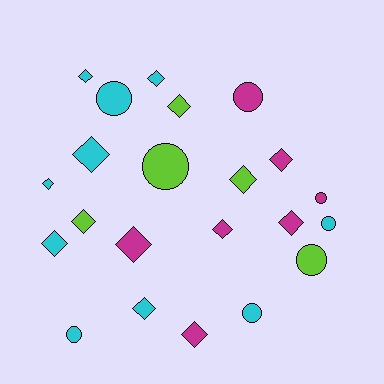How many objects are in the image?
There are 22 objects.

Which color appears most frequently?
Cyan, with 10 objects.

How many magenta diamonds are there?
There are 5 magenta diamonds.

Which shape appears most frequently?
Diamond, with 14 objects.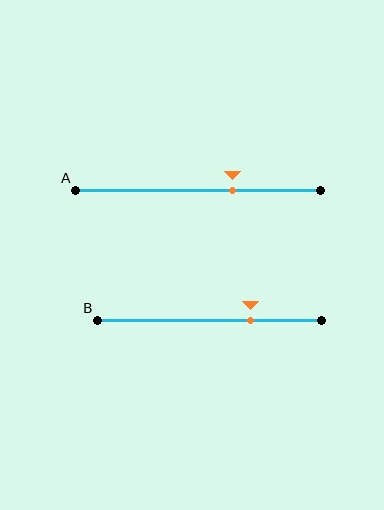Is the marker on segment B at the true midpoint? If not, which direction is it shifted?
No, the marker on segment B is shifted to the right by about 18% of the segment length.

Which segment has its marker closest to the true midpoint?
Segment A has its marker closest to the true midpoint.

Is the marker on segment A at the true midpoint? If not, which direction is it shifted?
No, the marker on segment A is shifted to the right by about 14% of the segment length.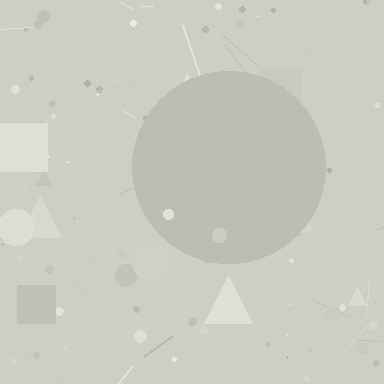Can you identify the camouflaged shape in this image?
The camouflaged shape is a circle.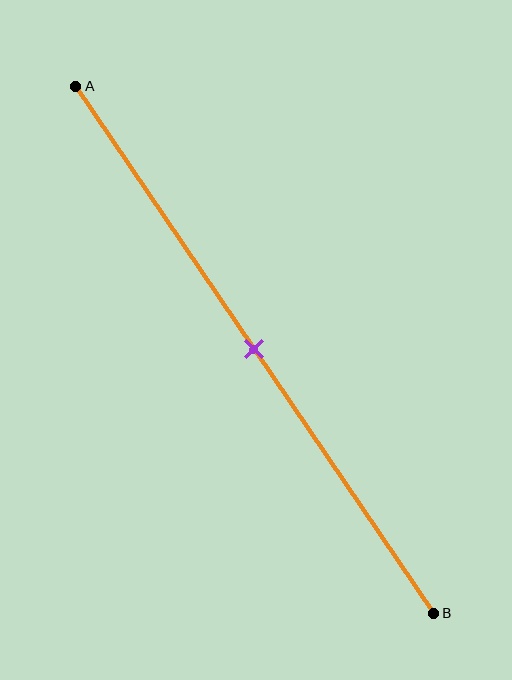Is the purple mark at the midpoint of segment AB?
Yes, the mark is approximately at the midpoint.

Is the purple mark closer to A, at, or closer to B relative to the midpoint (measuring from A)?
The purple mark is approximately at the midpoint of segment AB.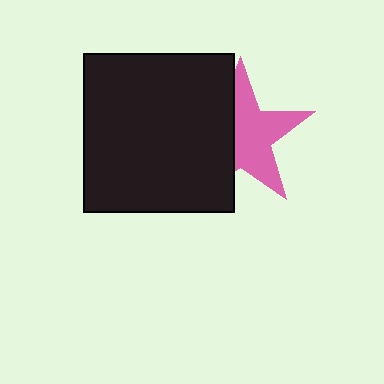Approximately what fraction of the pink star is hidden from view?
Roughly 43% of the pink star is hidden behind the black rectangle.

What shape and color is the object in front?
The object in front is a black rectangle.